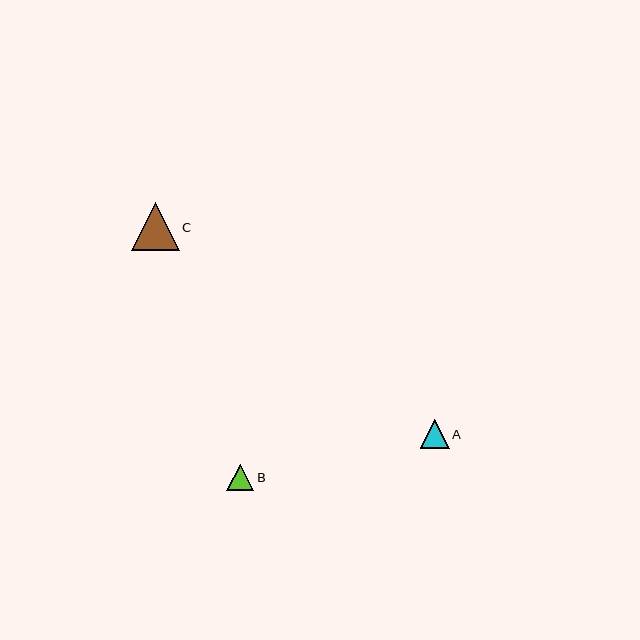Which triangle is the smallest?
Triangle B is the smallest with a size of approximately 27 pixels.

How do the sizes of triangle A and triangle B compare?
Triangle A and triangle B are approximately the same size.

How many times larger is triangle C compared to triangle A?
Triangle C is approximately 1.6 times the size of triangle A.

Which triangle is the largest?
Triangle C is the largest with a size of approximately 48 pixels.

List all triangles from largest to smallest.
From largest to smallest: C, A, B.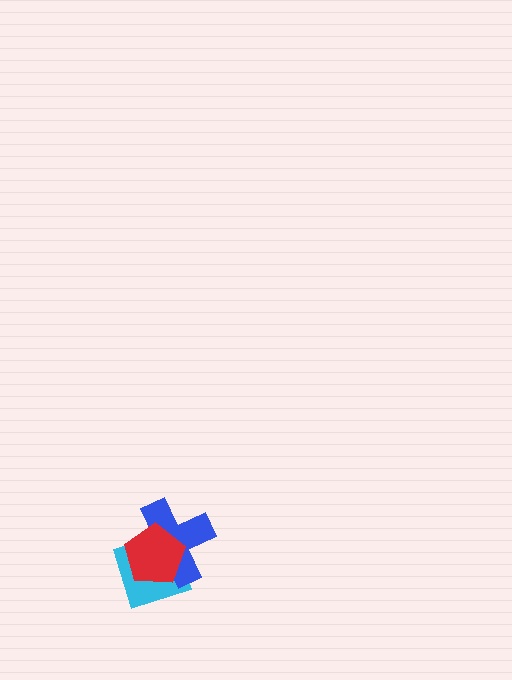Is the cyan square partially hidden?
Yes, it is partially covered by another shape.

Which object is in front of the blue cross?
The red pentagon is in front of the blue cross.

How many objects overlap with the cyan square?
2 objects overlap with the cyan square.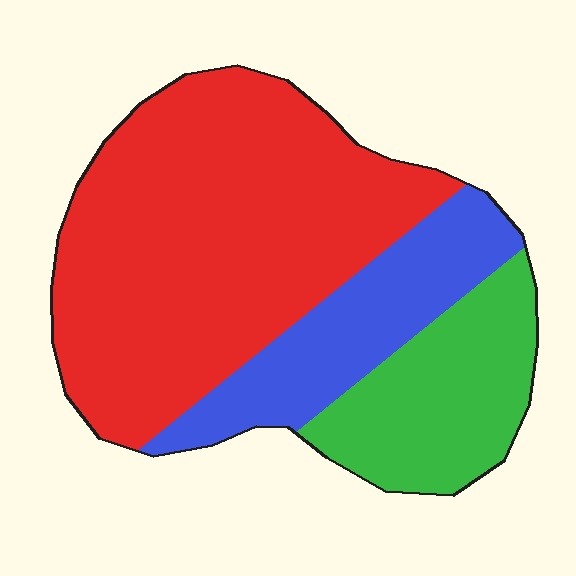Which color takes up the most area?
Red, at roughly 60%.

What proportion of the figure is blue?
Blue takes up about one fifth (1/5) of the figure.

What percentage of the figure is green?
Green covers roughly 20% of the figure.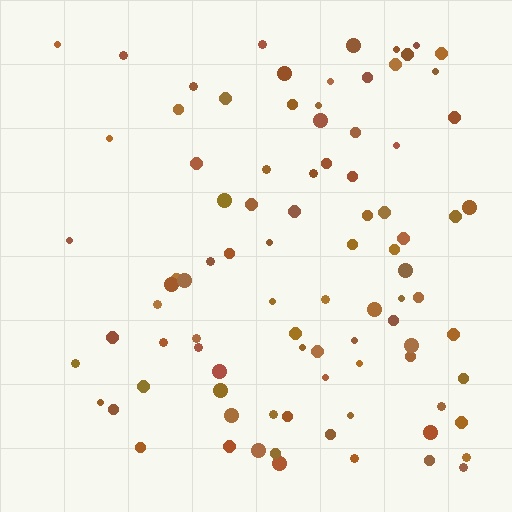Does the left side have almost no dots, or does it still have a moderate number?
Still a moderate number, just noticeably fewer than the right.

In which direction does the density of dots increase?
From left to right, with the right side densest.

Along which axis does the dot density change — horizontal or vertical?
Horizontal.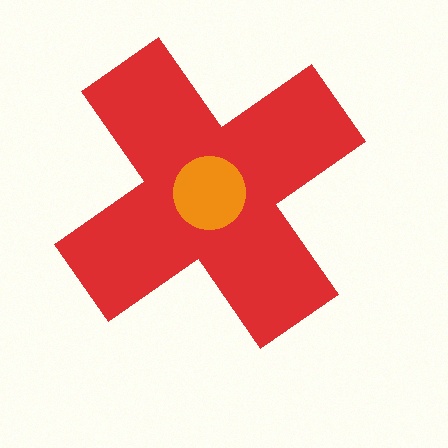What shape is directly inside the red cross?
The orange circle.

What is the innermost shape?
The orange circle.